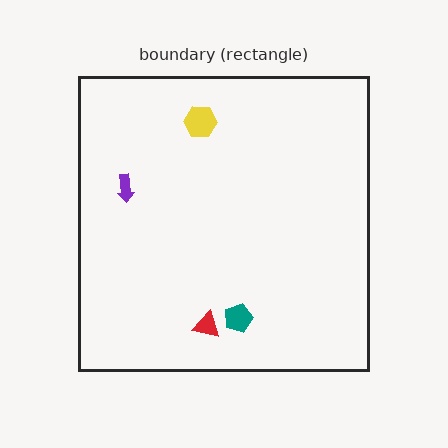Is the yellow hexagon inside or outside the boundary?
Inside.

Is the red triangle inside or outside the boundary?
Inside.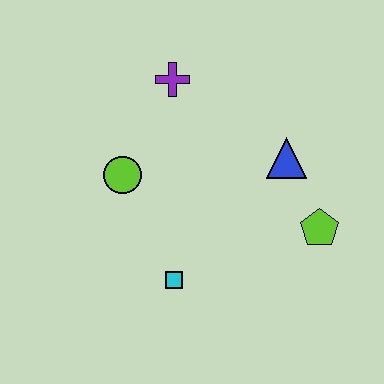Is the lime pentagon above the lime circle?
No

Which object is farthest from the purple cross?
The lime pentagon is farthest from the purple cross.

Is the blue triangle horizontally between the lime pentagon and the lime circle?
Yes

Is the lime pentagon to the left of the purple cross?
No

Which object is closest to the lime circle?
The purple cross is closest to the lime circle.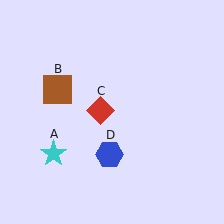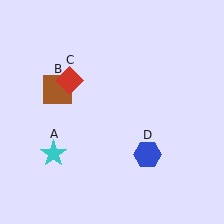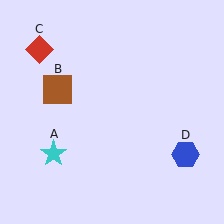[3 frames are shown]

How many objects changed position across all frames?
2 objects changed position: red diamond (object C), blue hexagon (object D).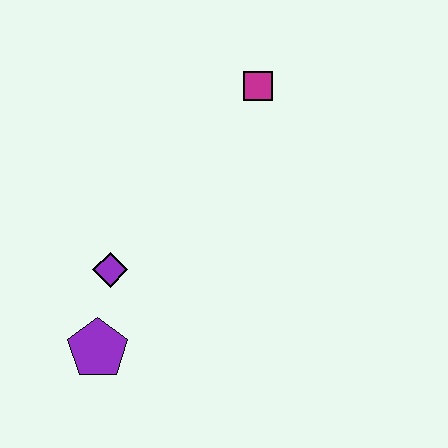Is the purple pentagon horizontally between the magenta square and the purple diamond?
No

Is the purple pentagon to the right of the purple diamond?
No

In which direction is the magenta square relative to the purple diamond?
The magenta square is above the purple diamond.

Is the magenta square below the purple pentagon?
No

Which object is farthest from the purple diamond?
The magenta square is farthest from the purple diamond.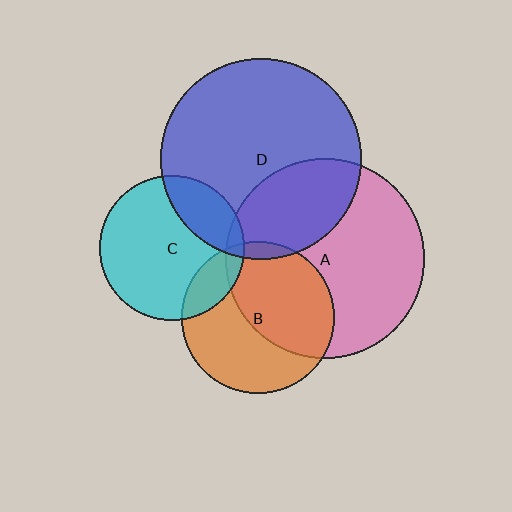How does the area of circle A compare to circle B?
Approximately 1.7 times.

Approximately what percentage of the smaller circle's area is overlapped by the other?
Approximately 25%.